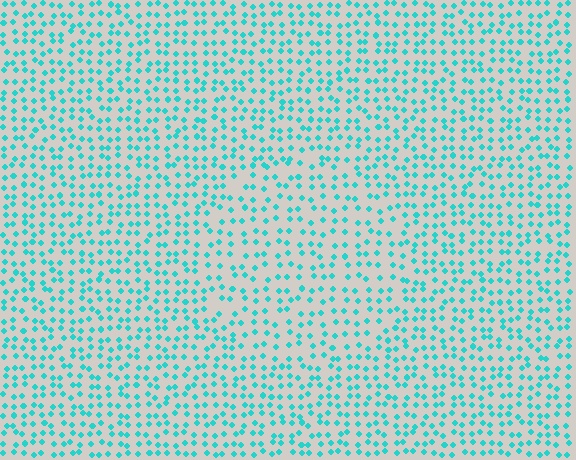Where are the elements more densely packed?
The elements are more densely packed outside the circle boundary.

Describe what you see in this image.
The image contains small cyan elements arranged at two different densities. A circle-shaped region is visible where the elements are less densely packed than the surrounding area.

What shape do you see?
I see a circle.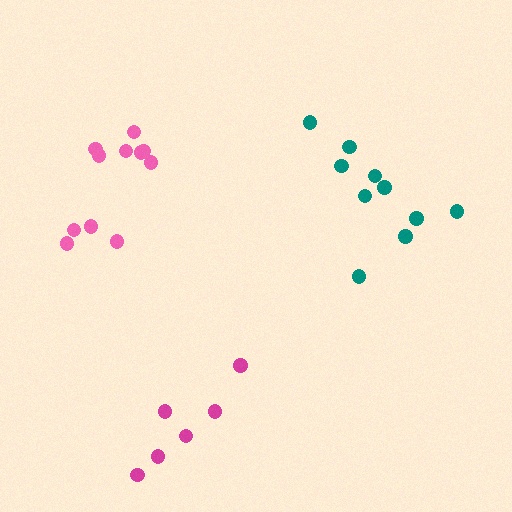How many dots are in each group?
Group 1: 10 dots, Group 2: 6 dots, Group 3: 11 dots (27 total).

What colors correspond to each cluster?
The clusters are colored: teal, magenta, pink.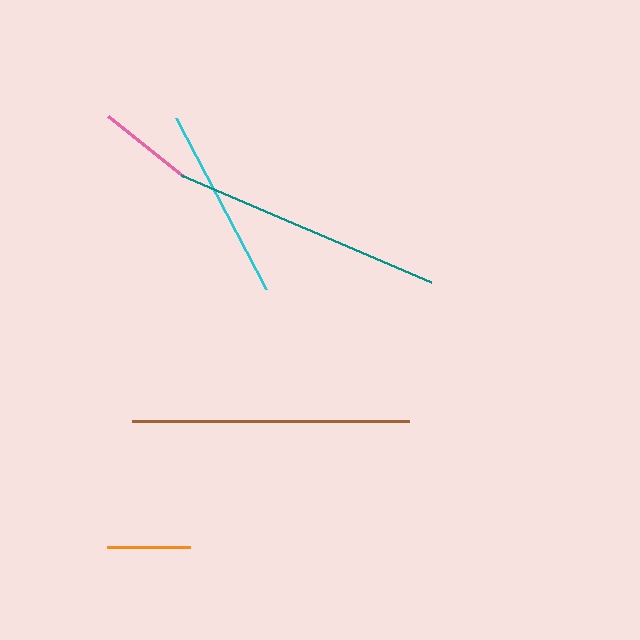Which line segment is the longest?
The brown line is the longest at approximately 277 pixels.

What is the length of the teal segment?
The teal segment is approximately 272 pixels long.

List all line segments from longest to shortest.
From longest to shortest: brown, teal, cyan, pink, orange.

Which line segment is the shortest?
The orange line is the shortest at approximately 84 pixels.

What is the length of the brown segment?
The brown segment is approximately 277 pixels long.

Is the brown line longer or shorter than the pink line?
The brown line is longer than the pink line.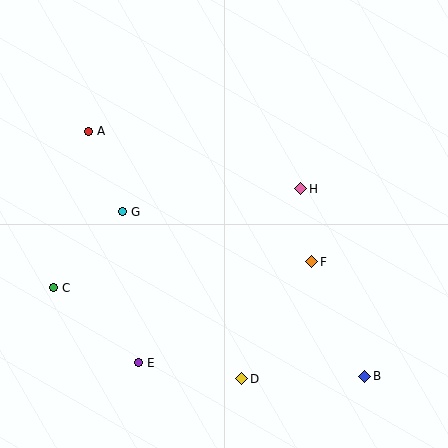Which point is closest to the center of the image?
Point H at (301, 189) is closest to the center.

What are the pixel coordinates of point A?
Point A is at (89, 131).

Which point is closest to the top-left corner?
Point A is closest to the top-left corner.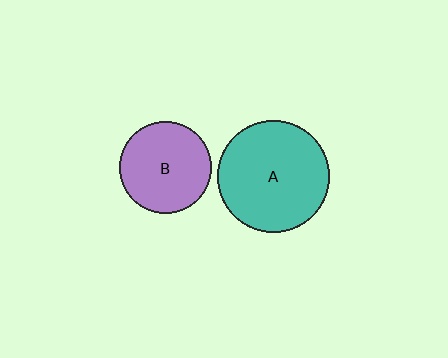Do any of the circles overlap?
No, none of the circles overlap.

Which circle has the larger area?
Circle A (teal).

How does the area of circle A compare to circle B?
Approximately 1.5 times.